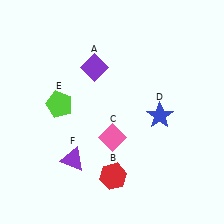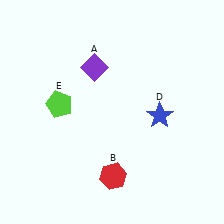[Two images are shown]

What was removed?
The pink diamond (C), the purple triangle (F) were removed in Image 2.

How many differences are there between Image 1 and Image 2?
There are 2 differences between the two images.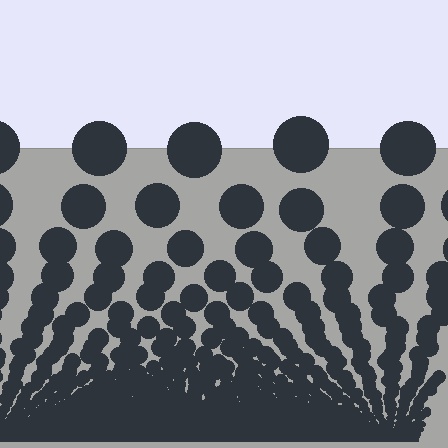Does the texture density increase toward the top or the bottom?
Density increases toward the bottom.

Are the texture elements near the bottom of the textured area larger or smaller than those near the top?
Smaller. The gradient is inverted — elements near the bottom are smaller and denser.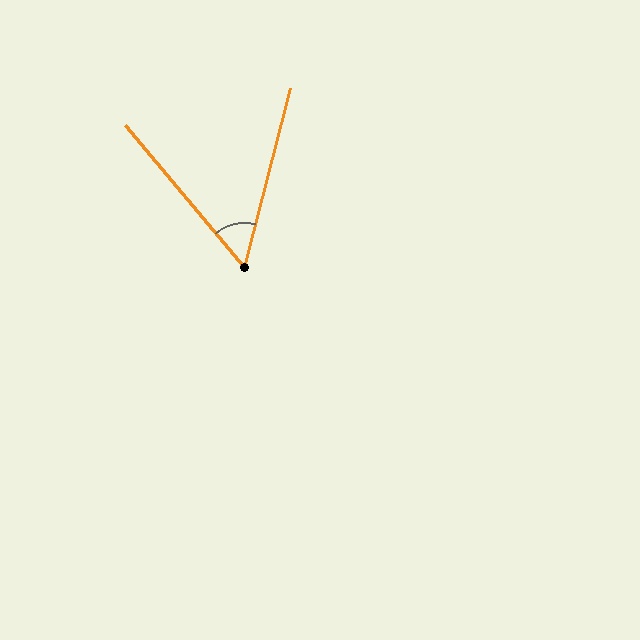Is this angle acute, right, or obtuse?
It is acute.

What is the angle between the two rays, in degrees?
Approximately 54 degrees.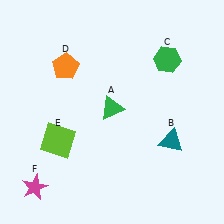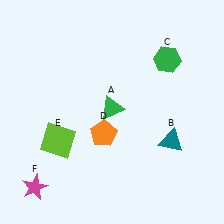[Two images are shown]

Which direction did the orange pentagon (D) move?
The orange pentagon (D) moved down.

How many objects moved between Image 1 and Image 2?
1 object moved between the two images.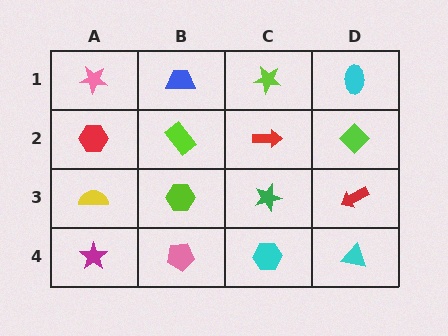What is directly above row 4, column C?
A green star.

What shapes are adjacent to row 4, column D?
A red arrow (row 3, column D), a cyan hexagon (row 4, column C).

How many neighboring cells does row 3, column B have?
4.